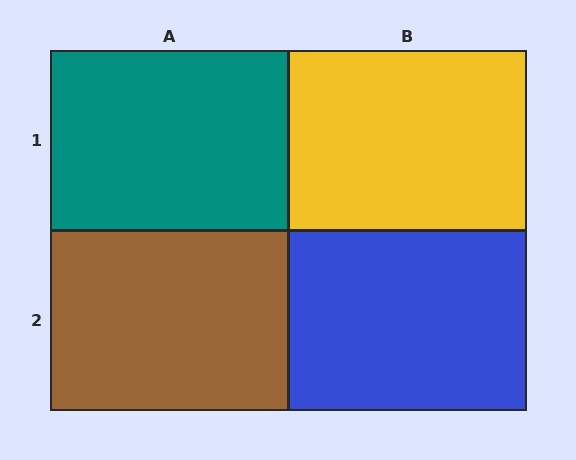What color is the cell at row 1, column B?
Yellow.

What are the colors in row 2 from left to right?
Brown, blue.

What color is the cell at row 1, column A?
Teal.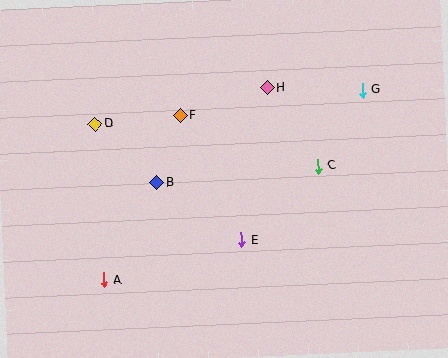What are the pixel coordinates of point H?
Point H is at (267, 88).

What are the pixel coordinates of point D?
Point D is at (95, 124).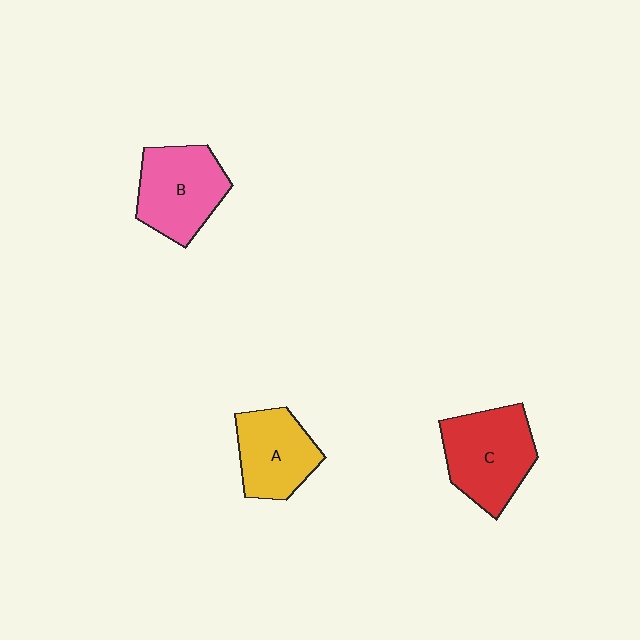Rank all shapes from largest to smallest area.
From largest to smallest: C (red), B (pink), A (yellow).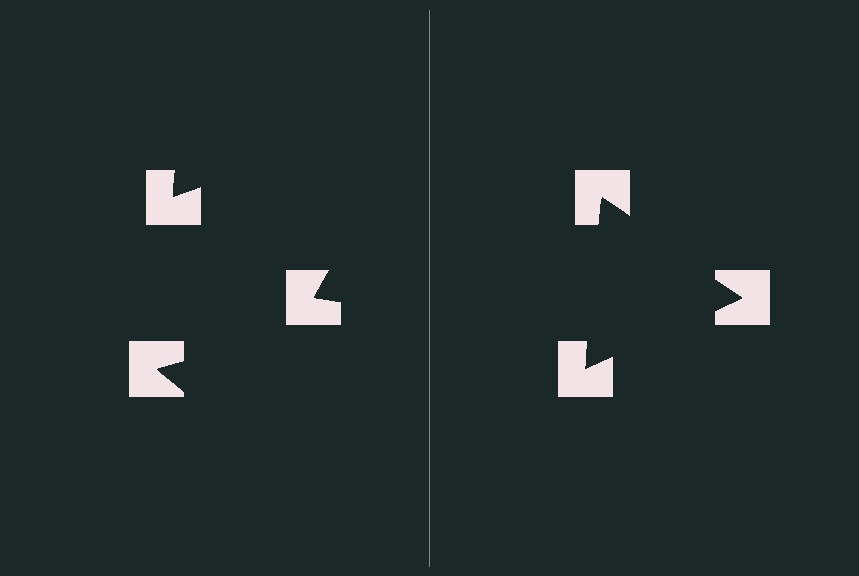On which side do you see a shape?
An illusory triangle appears on the right side. On the left side the wedge cuts are rotated, so no coherent shape forms.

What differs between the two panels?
The notched squares are positioned identically on both sides; only the wedge orientations differ. On the right they align to a triangle; on the left they are misaligned.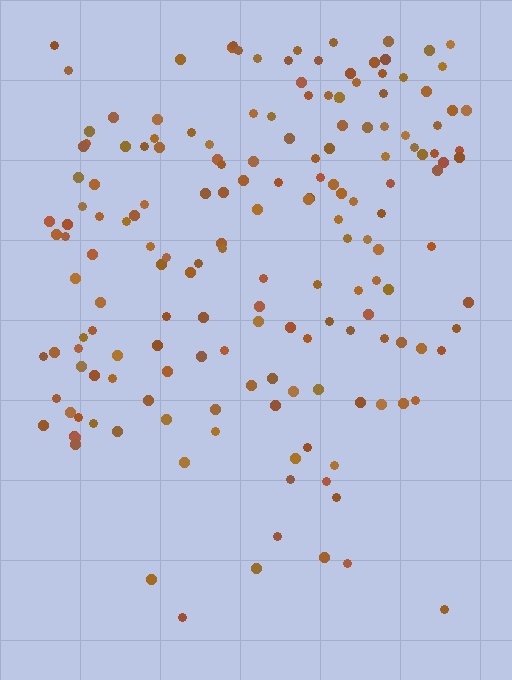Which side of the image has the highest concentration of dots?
The top.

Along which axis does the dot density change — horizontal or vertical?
Vertical.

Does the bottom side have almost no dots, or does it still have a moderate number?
Still a moderate number, just noticeably fewer than the top.